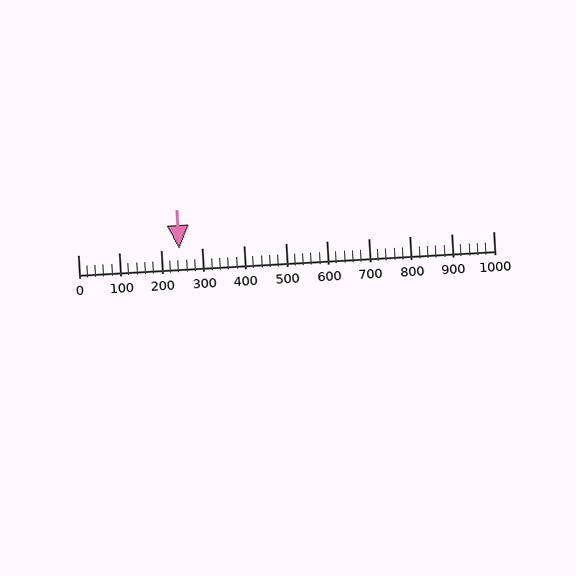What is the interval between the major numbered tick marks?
The major tick marks are spaced 100 units apart.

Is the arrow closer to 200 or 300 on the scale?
The arrow is closer to 200.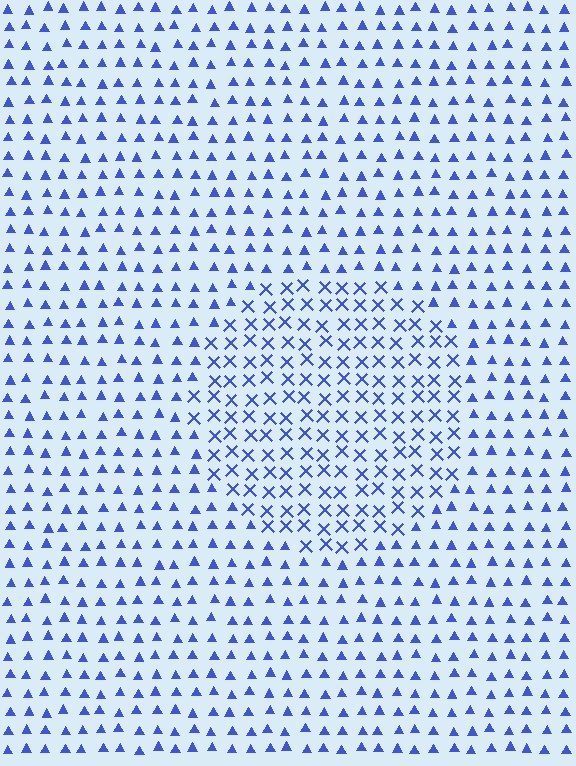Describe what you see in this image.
The image is filled with small blue elements arranged in a uniform grid. A circle-shaped region contains X marks, while the surrounding area contains triangles. The boundary is defined purely by the change in element shape.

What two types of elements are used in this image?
The image uses X marks inside the circle region and triangles outside it.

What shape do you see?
I see a circle.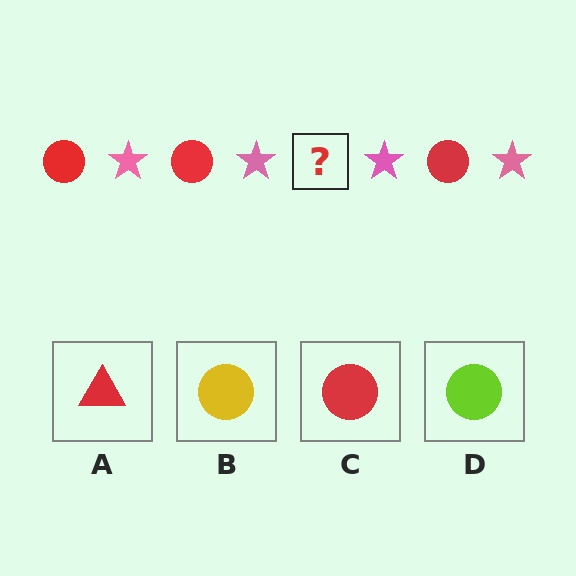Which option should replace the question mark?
Option C.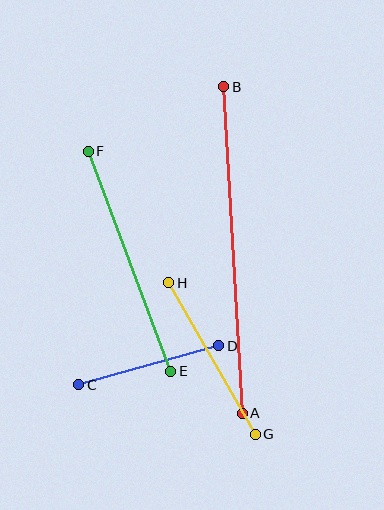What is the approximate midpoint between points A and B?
The midpoint is at approximately (233, 250) pixels.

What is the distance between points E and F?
The distance is approximately 235 pixels.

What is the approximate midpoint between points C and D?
The midpoint is at approximately (149, 365) pixels.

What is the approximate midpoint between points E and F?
The midpoint is at approximately (129, 261) pixels.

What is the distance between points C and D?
The distance is approximately 145 pixels.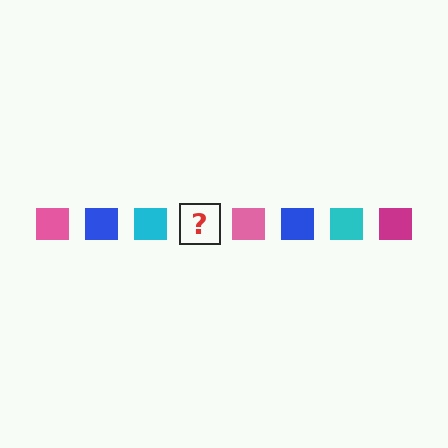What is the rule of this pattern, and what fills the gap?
The rule is that the pattern cycles through pink, blue, cyan, magenta squares. The gap should be filled with a magenta square.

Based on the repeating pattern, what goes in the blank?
The blank should be a magenta square.